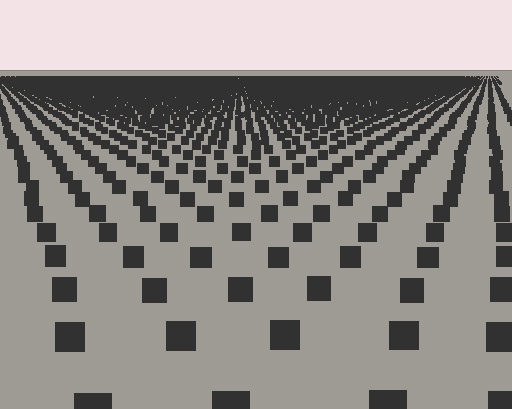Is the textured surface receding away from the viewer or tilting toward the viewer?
The surface is receding away from the viewer. Texture elements get smaller and denser toward the top.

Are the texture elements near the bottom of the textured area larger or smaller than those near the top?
Larger. Near the bottom, elements are closer to the viewer and appear at a bigger on-screen size.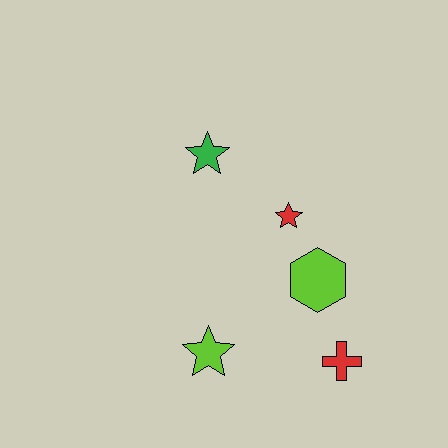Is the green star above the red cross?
Yes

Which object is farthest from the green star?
The red cross is farthest from the green star.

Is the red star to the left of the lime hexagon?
Yes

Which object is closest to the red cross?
The lime hexagon is closest to the red cross.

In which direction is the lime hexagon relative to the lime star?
The lime hexagon is to the right of the lime star.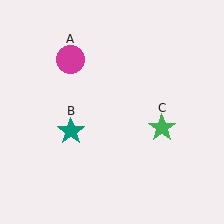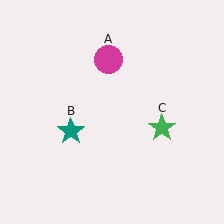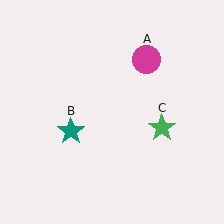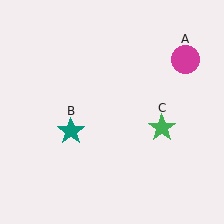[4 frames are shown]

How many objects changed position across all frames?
1 object changed position: magenta circle (object A).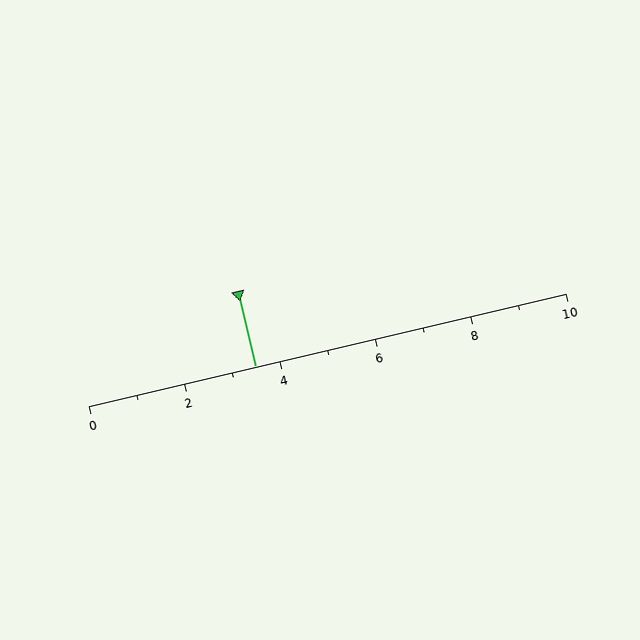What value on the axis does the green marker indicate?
The marker indicates approximately 3.5.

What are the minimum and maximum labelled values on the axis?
The axis runs from 0 to 10.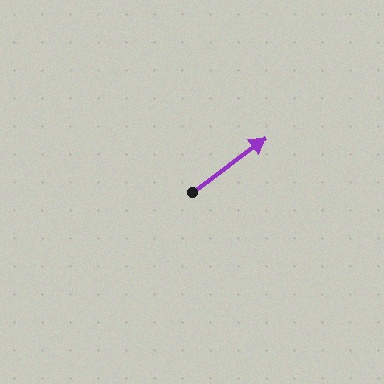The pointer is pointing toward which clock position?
Roughly 2 o'clock.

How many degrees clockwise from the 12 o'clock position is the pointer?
Approximately 54 degrees.